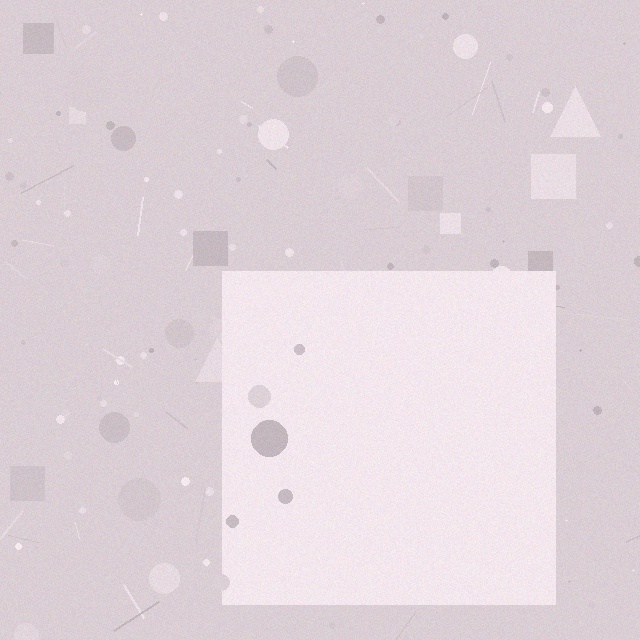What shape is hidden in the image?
A square is hidden in the image.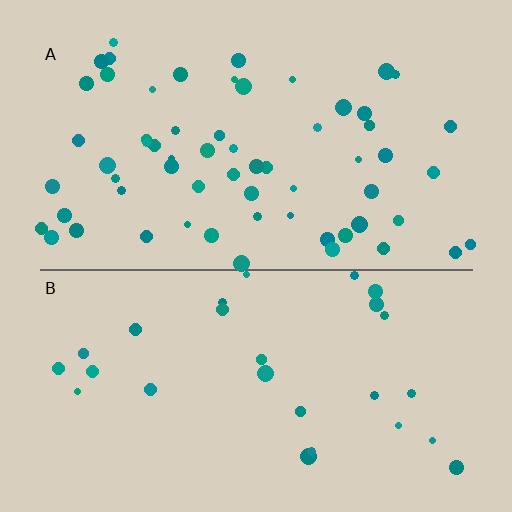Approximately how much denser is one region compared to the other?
Approximately 2.3× — region A over region B.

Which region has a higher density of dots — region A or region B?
A (the top).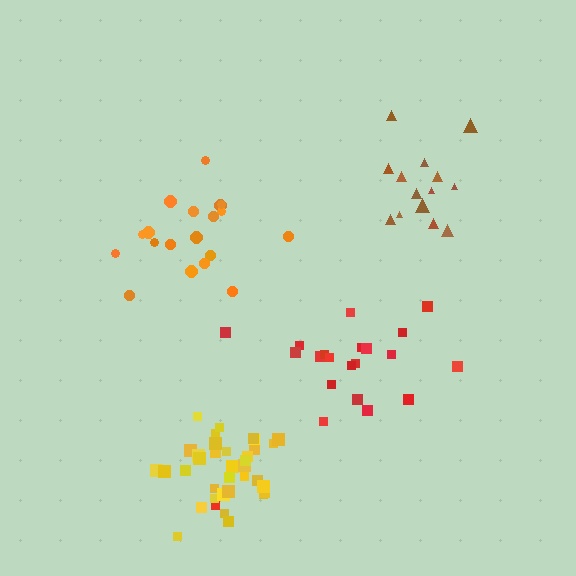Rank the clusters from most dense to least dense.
yellow, brown, red, orange.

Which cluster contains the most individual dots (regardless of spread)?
Yellow (35).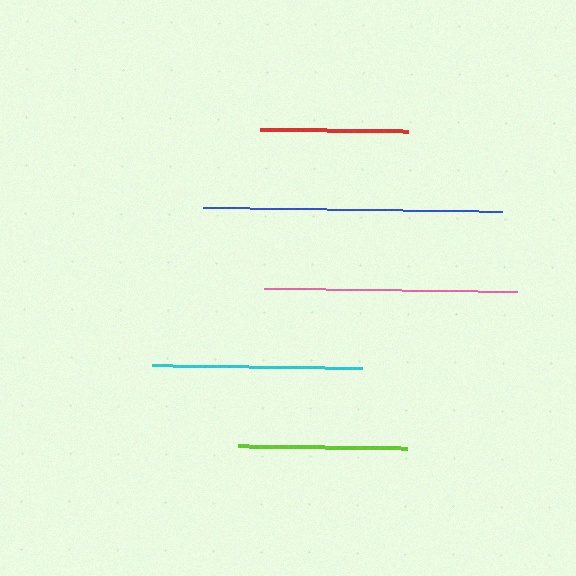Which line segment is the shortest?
The red line is the shortest at approximately 148 pixels.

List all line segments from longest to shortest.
From longest to shortest: blue, pink, cyan, lime, red.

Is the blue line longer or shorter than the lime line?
The blue line is longer than the lime line.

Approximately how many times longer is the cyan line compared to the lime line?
The cyan line is approximately 1.2 times the length of the lime line.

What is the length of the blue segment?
The blue segment is approximately 299 pixels long.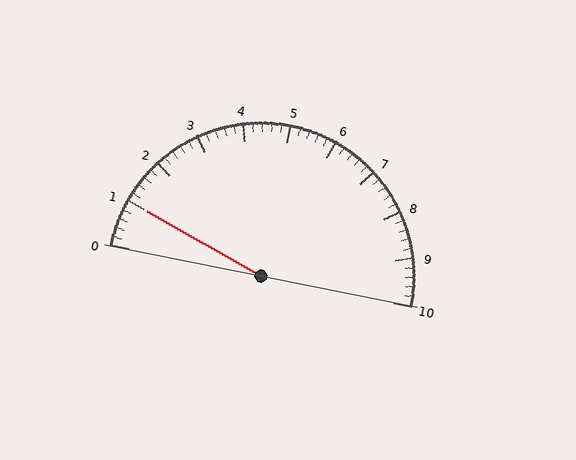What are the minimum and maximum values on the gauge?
The gauge ranges from 0 to 10.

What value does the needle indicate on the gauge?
The needle indicates approximately 1.0.